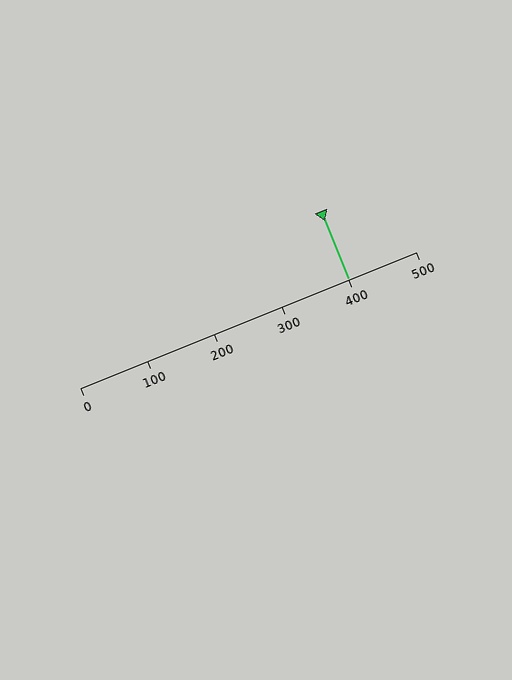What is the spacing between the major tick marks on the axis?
The major ticks are spaced 100 apart.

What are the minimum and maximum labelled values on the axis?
The axis runs from 0 to 500.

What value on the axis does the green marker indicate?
The marker indicates approximately 400.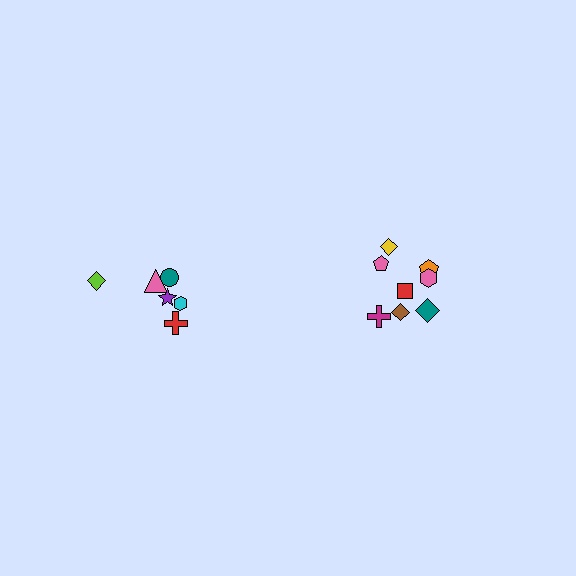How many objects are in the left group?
There are 6 objects.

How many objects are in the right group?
There are 8 objects.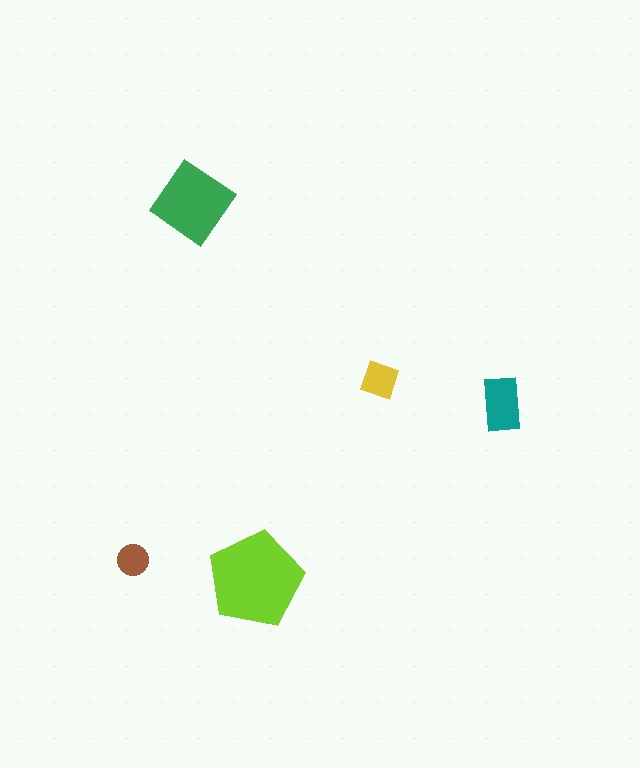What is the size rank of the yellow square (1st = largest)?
4th.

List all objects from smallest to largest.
The brown circle, the yellow square, the teal rectangle, the green diamond, the lime pentagon.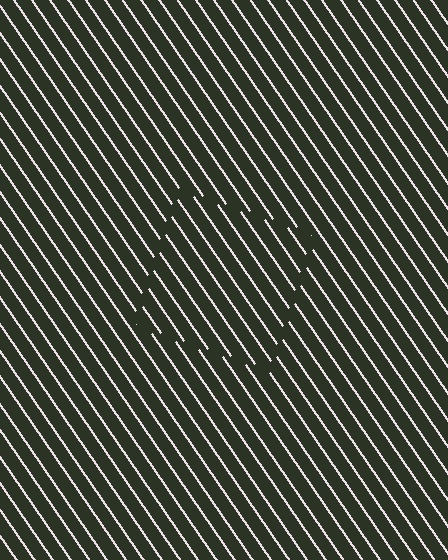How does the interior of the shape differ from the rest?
The interior of the shape contains the same grating, shifted by half a period — the contour is defined by the phase discontinuity where line-ends from the inner and outer gratings abut.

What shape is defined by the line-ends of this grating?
An illusory square. The interior of the shape contains the same grating, shifted by half a period — the contour is defined by the phase discontinuity where line-ends from the inner and outer gratings abut.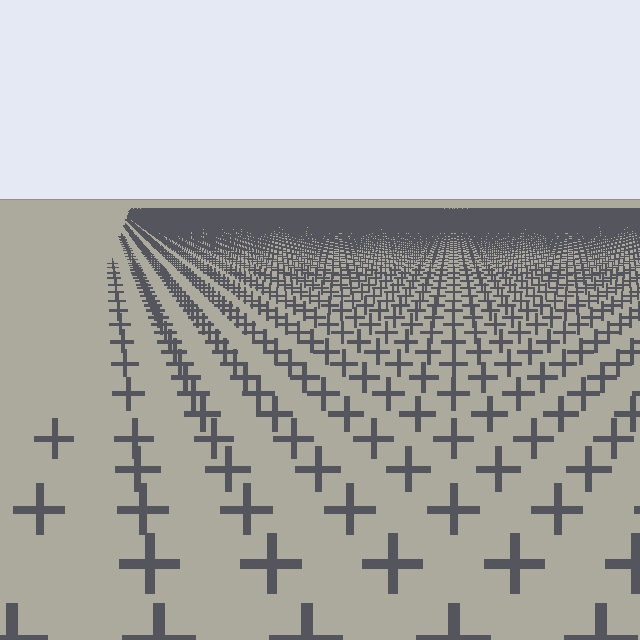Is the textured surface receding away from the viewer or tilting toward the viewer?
The surface is receding away from the viewer. Texture elements get smaller and denser toward the top.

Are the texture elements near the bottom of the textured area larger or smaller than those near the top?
Larger. Near the bottom, elements are closer to the viewer and appear at a bigger on-screen size.